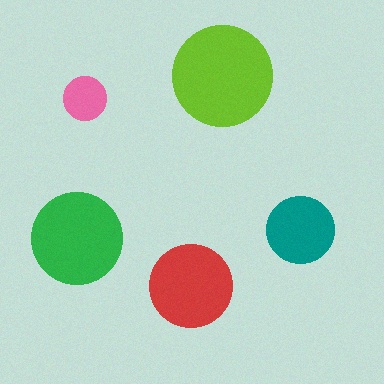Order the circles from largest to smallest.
the lime one, the green one, the red one, the teal one, the pink one.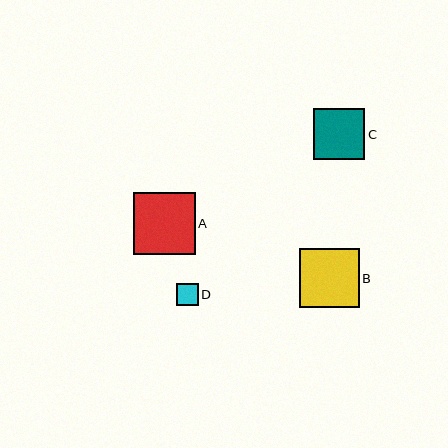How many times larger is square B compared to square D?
Square B is approximately 2.7 times the size of square D.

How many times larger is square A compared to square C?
Square A is approximately 1.2 times the size of square C.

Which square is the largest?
Square A is the largest with a size of approximately 62 pixels.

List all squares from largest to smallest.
From largest to smallest: A, B, C, D.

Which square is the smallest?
Square D is the smallest with a size of approximately 22 pixels.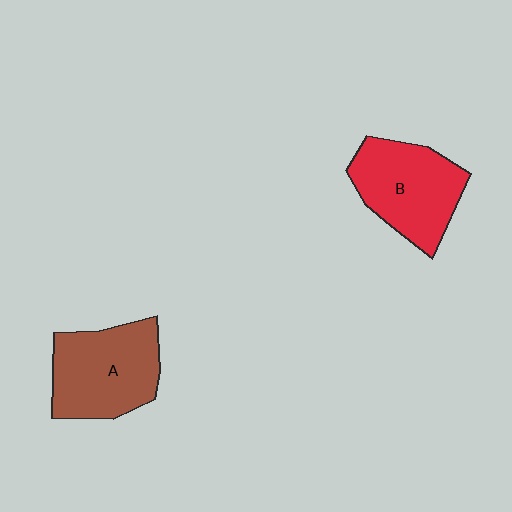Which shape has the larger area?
Shape A (brown).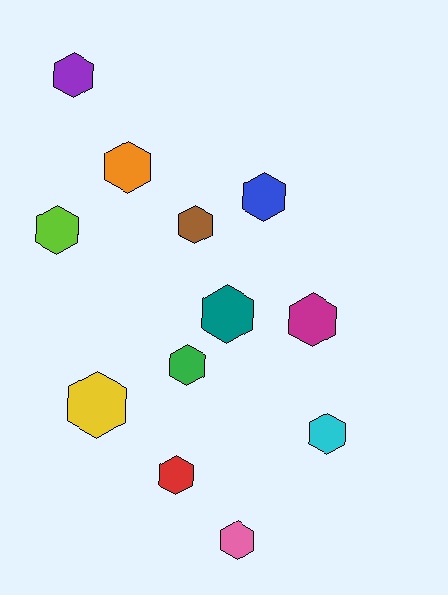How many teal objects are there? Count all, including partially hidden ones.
There is 1 teal object.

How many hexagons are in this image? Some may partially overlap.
There are 12 hexagons.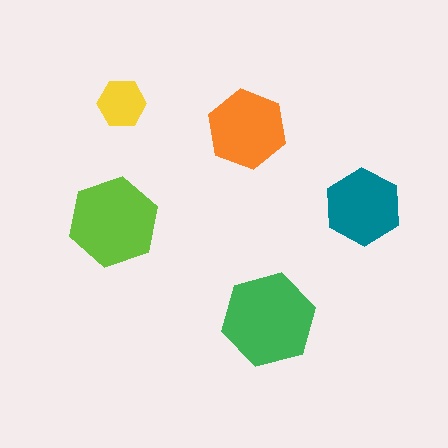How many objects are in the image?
There are 5 objects in the image.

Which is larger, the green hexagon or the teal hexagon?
The green one.